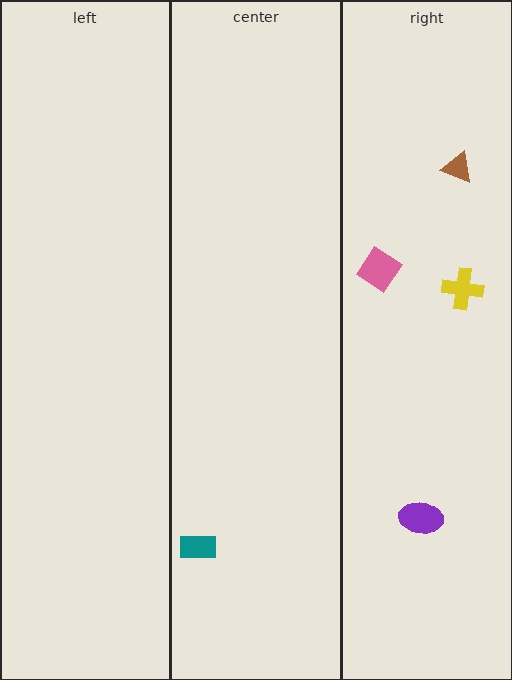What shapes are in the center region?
The teal rectangle.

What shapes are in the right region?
The yellow cross, the brown triangle, the pink diamond, the purple ellipse.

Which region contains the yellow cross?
The right region.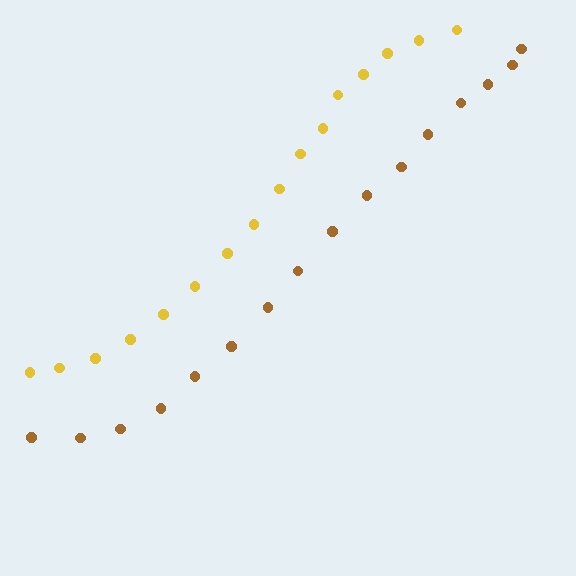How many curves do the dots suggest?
There are 2 distinct paths.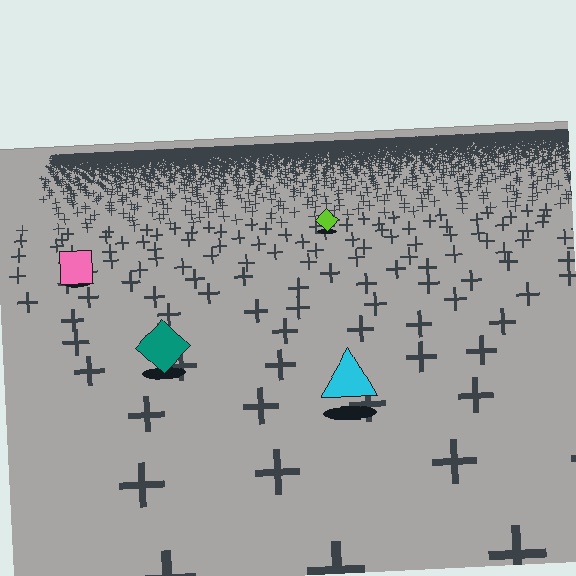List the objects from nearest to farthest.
From nearest to farthest: the cyan triangle, the teal diamond, the pink square, the lime diamond.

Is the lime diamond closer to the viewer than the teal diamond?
No. The teal diamond is closer — you can tell from the texture gradient: the ground texture is coarser near it.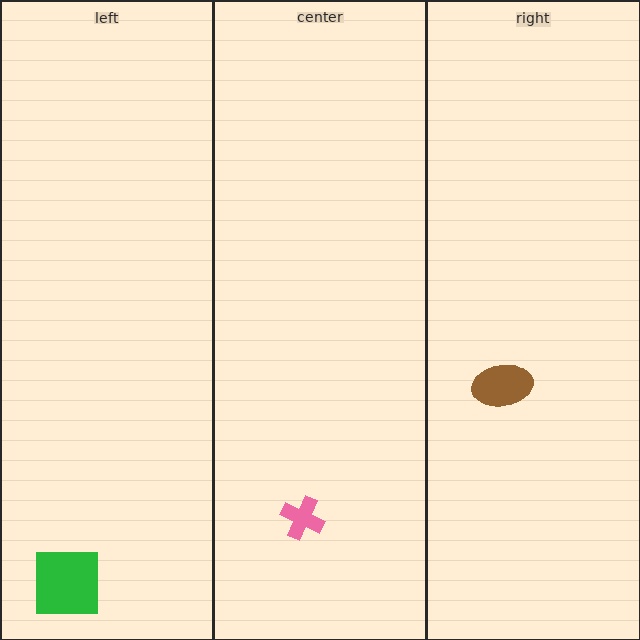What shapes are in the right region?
The brown ellipse.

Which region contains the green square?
The left region.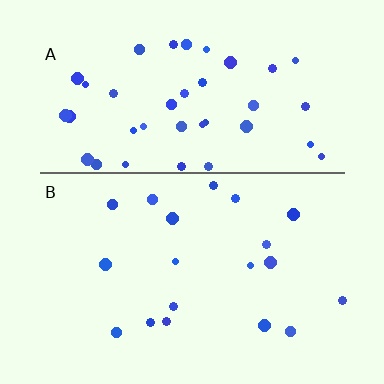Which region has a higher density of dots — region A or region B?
A (the top).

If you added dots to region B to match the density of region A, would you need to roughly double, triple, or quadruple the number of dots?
Approximately double.